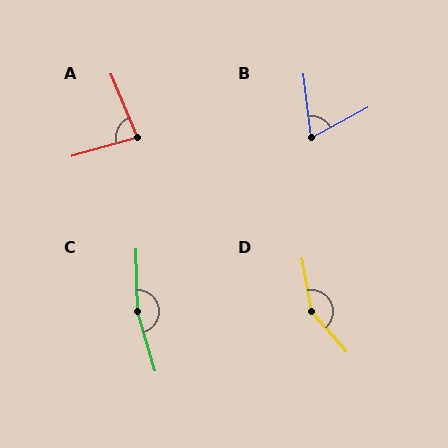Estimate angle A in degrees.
Approximately 83 degrees.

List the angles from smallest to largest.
B (68°), A (83°), D (149°), C (165°).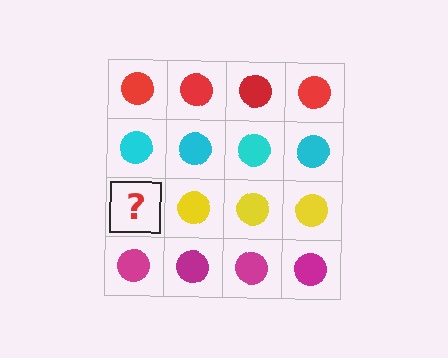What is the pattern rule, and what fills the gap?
The rule is that each row has a consistent color. The gap should be filled with a yellow circle.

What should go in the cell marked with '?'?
The missing cell should contain a yellow circle.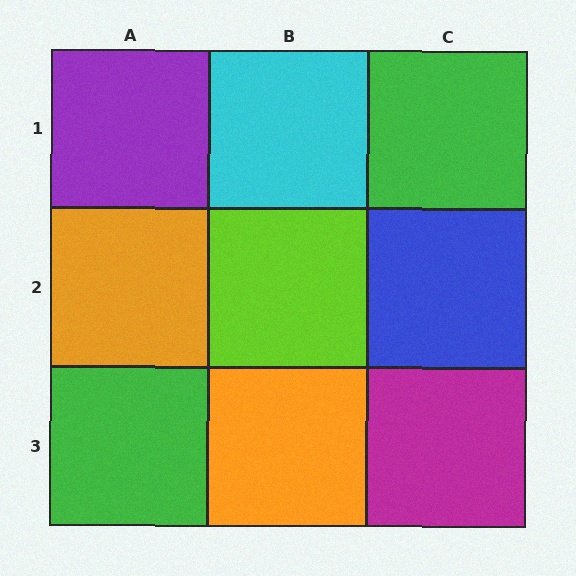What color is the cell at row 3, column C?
Magenta.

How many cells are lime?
1 cell is lime.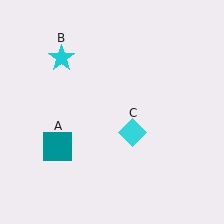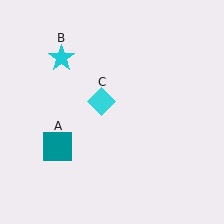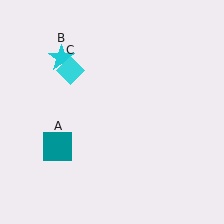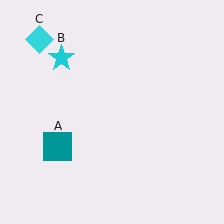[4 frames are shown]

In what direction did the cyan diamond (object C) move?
The cyan diamond (object C) moved up and to the left.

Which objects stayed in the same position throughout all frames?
Teal square (object A) and cyan star (object B) remained stationary.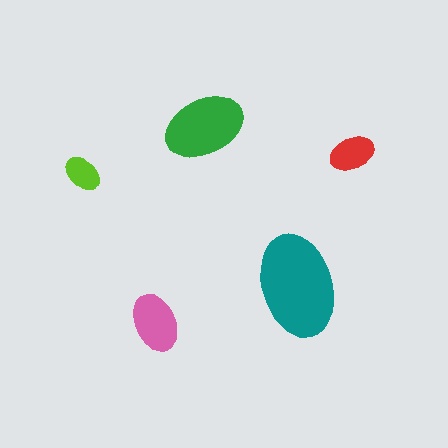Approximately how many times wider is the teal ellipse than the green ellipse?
About 1.5 times wider.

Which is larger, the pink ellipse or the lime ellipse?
The pink one.